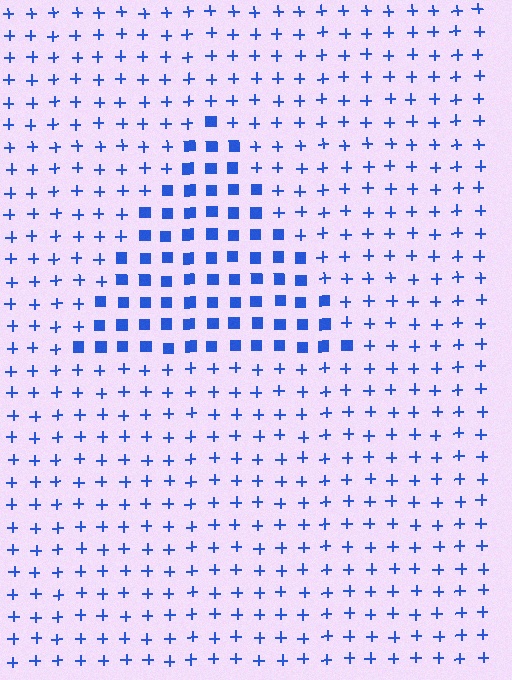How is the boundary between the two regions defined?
The boundary is defined by a change in element shape: squares inside vs. plus signs outside. All elements share the same color and spacing.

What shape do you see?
I see a triangle.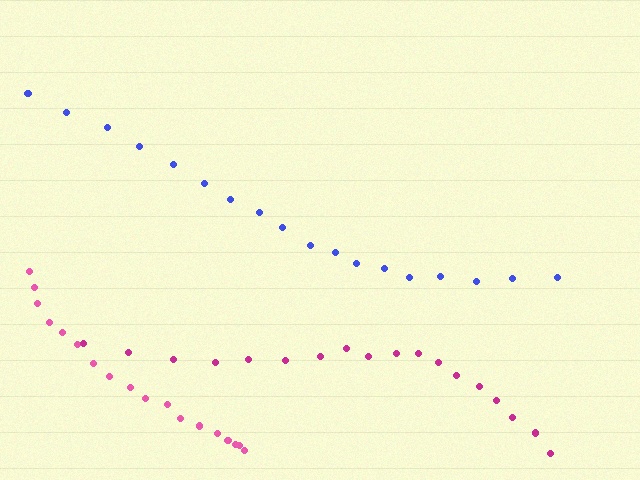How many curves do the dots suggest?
There are 3 distinct paths.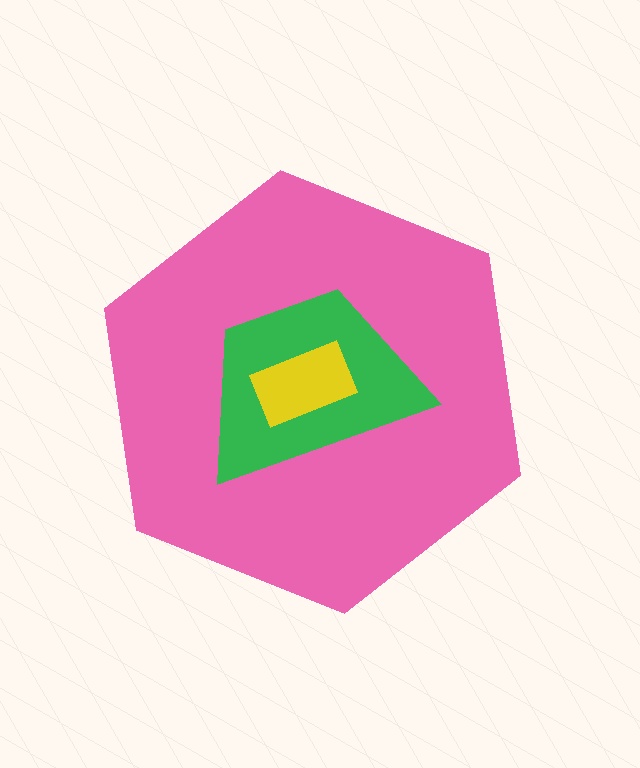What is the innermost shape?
The yellow rectangle.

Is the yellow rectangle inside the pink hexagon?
Yes.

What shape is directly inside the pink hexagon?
The green trapezoid.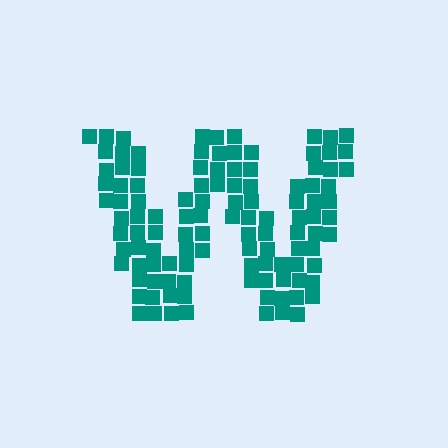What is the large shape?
The large shape is the letter W.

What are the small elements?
The small elements are squares.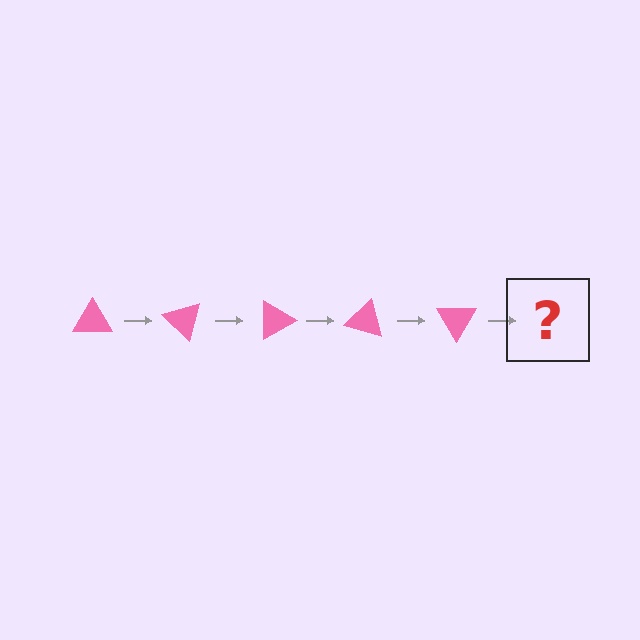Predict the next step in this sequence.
The next step is a pink triangle rotated 225 degrees.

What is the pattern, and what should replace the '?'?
The pattern is that the triangle rotates 45 degrees each step. The '?' should be a pink triangle rotated 225 degrees.